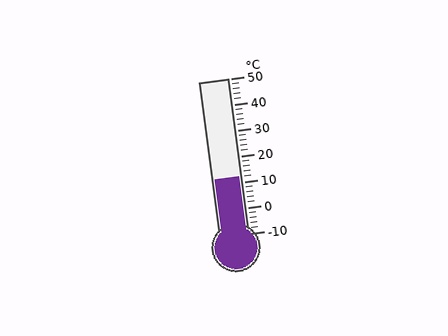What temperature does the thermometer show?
The thermometer shows approximately 12°C.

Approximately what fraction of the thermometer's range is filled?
The thermometer is filled to approximately 35% of its range.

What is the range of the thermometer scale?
The thermometer scale ranges from -10°C to 50°C.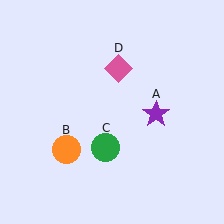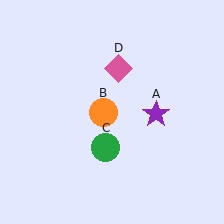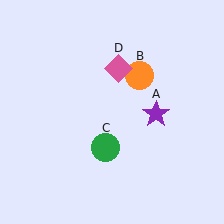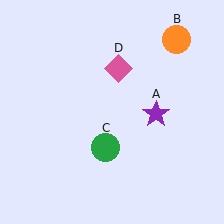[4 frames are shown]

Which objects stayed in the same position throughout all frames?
Purple star (object A) and green circle (object C) and pink diamond (object D) remained stationary.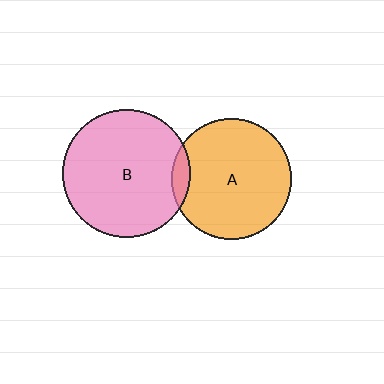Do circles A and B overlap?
Yes.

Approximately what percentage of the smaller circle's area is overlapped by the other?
Approximately 10%.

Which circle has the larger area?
Circle B (pink).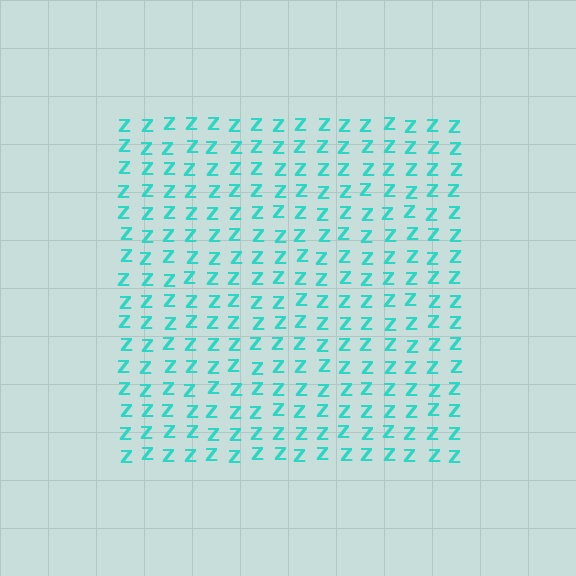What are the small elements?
The small elements are letter Z's.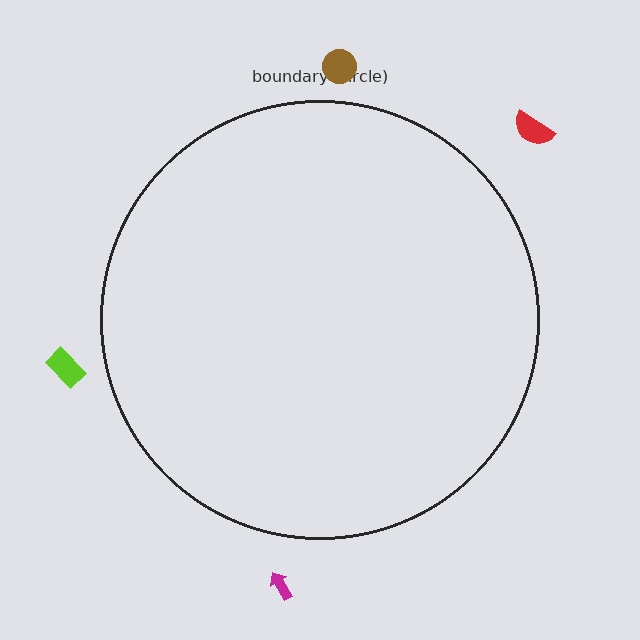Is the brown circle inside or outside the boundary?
Outside.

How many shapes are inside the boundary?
0 inside, 4 outside.